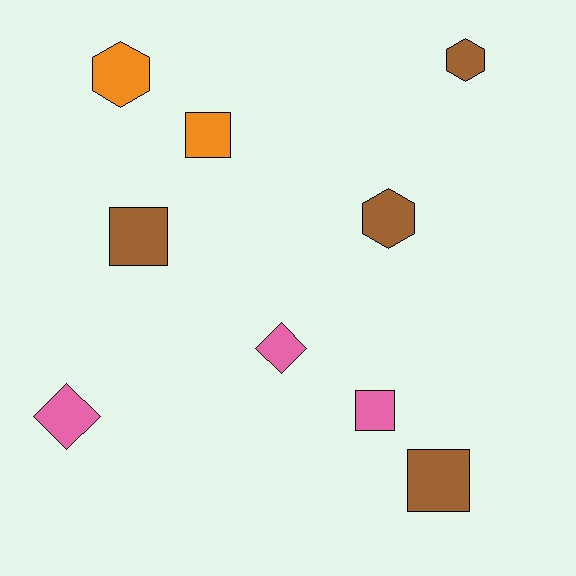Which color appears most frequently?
Brown, with 4 objects.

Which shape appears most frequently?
Square, with 4 objects.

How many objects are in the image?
There are 9 objects.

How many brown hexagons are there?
There are 2 brown hexagons.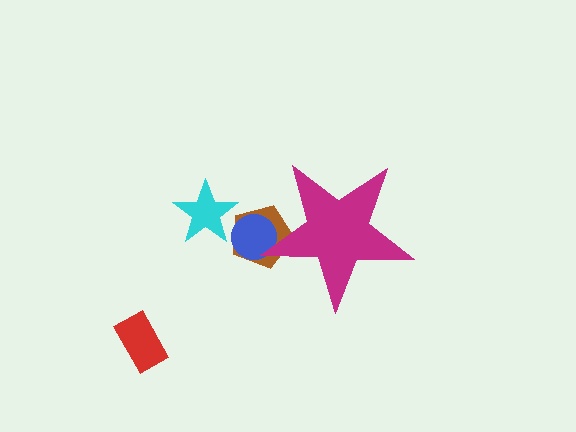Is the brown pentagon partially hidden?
Yes, the brown pentagon is partially hidden behind the magenta star.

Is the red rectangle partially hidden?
No, the red rectangle is fully visible.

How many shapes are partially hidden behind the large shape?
2 shapes are partially hidden.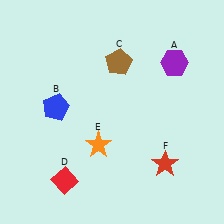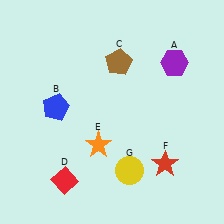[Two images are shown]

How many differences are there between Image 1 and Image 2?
There is 1 difference between the two images.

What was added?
A yellow circle (G) was added in Image 2.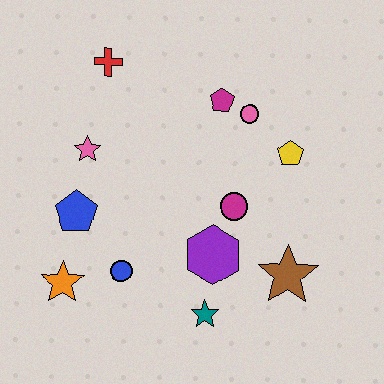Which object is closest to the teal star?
The purple hexagon is closest to the teal star.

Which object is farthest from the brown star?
The red cross is farthest from the brown star.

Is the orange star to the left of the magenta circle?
Yes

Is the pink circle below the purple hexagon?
No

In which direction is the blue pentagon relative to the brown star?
The blue pentagon is to the left of the brown star.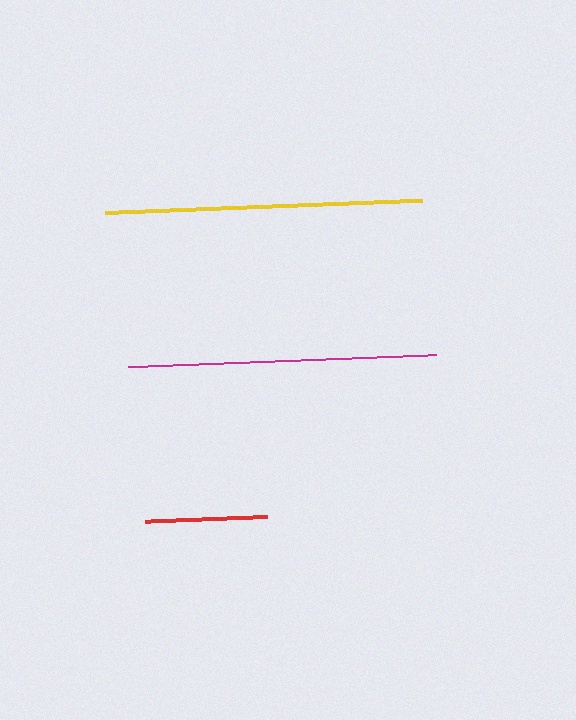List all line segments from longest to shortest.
From longest to shortest: yellow, magenta, red.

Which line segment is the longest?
The yellow line is the longest at approximately 317 pixels.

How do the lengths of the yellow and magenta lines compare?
The yellow and magenta lines are approximately the same length.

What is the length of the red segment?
The red segment is approximately 122 pixels long.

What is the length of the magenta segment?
The magenta segment is approximately 308 pixels long.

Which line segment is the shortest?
The red line is the shortest at approximately 122 pixels.